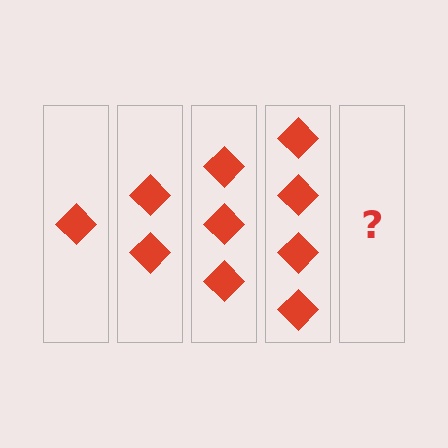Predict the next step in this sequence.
The next step is 5 diamonds.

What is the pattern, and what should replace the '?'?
The pattern is that each step adds one more diamond. The '?' should be 5 diamonds.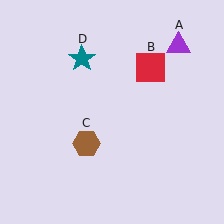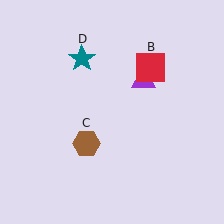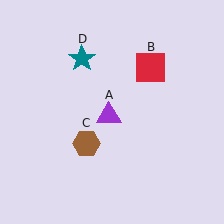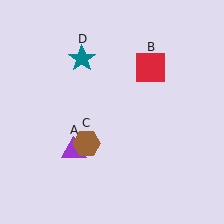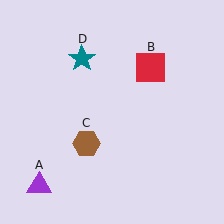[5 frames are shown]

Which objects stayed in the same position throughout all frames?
Red square (object B) and brown hexagon (object C) and teal star (object D) remained stationary.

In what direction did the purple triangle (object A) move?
The purple triangle (object A) moved down and to the left.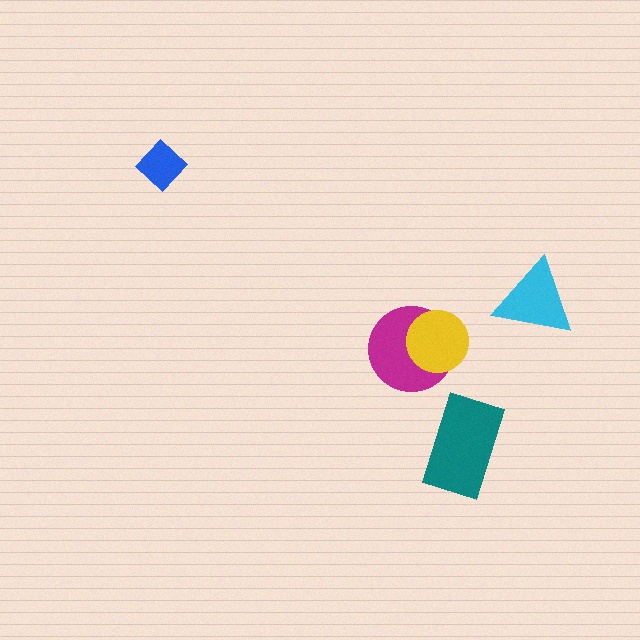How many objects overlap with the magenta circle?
1 object overlaps with the magenta circle.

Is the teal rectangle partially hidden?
No, no other shape covers it.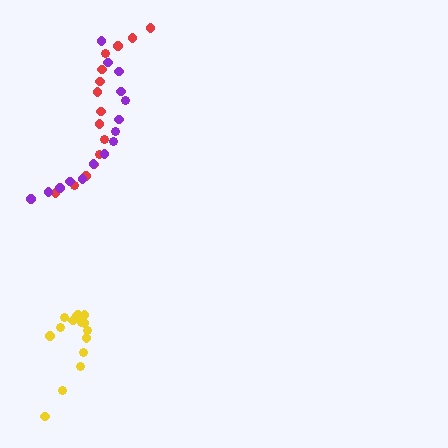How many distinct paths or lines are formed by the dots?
There are 3 distinct paths.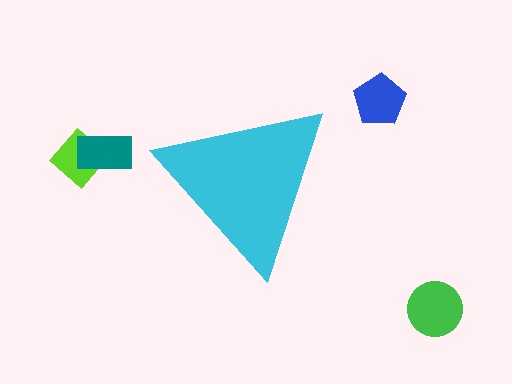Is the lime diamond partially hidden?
No, the lime diamond is fully visible.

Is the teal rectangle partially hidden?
No, the teal rectangle is fully visible.